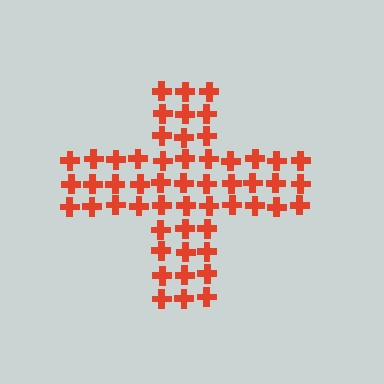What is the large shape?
The large shape is a cross.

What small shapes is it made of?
It is made of small crosses.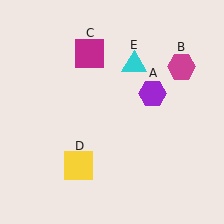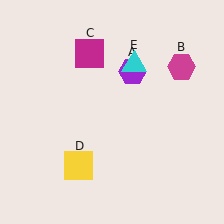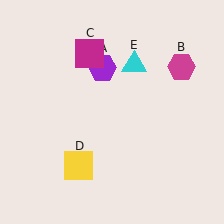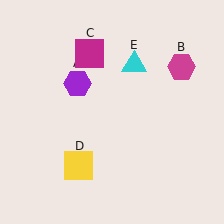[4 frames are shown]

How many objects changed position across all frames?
1 object changed position: purple hexagon (object A).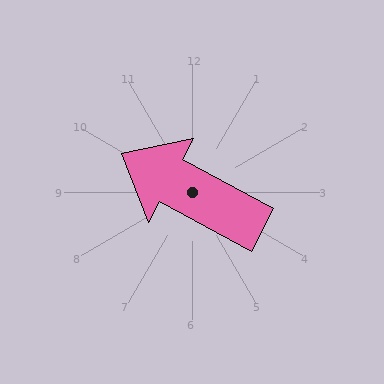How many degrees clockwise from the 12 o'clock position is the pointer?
Approximately 298 degrees.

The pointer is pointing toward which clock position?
Roughly 10 o'clock.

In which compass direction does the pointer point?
Northwest.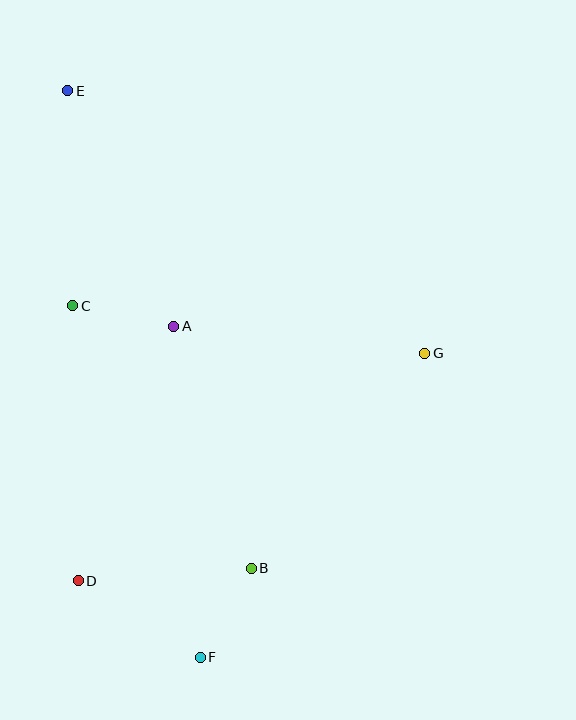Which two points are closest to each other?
Points B and F are closest to each other.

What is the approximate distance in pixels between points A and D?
The distance between A and D is approximately 272 pixels.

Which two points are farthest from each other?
Points E and F are farthest from each other.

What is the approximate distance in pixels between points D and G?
The distance between D and G is approximately 415 pixels.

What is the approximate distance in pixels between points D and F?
The distance between D and F is approximately 144 pixels.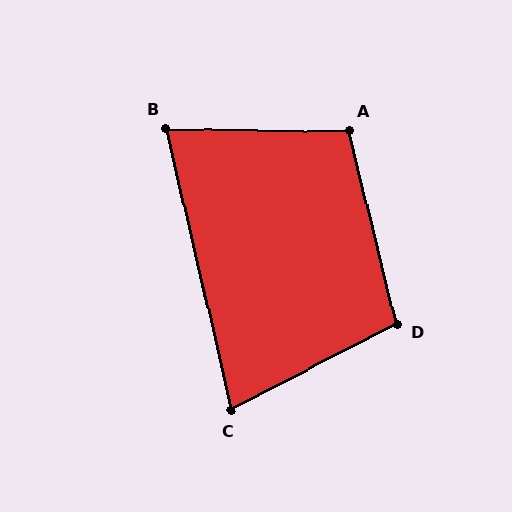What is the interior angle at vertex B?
Approximately 76 degrees (acute).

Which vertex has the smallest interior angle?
C, at approximately 76 degrees.